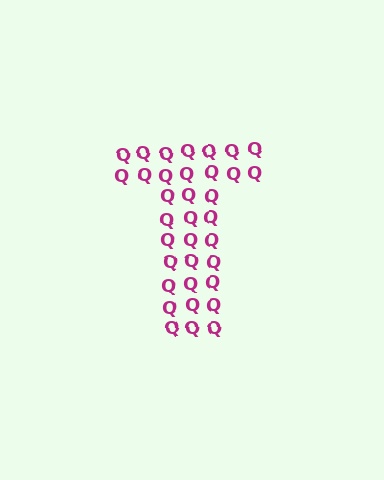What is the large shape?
The large shape is the letter T.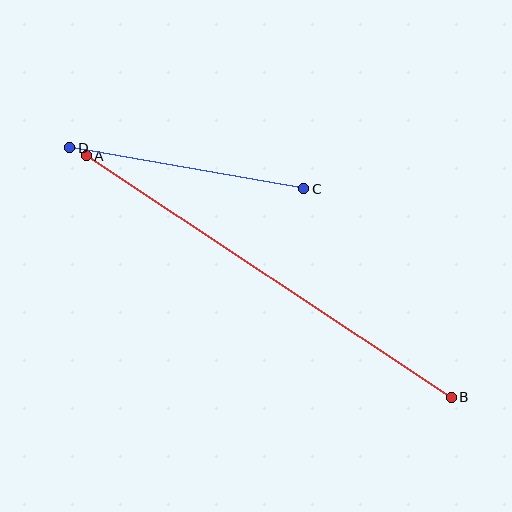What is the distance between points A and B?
The distance is approximately 438 pixels.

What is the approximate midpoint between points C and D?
The midpoint is at approximately (187, 168) pixels.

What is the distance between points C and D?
The distance is approximately 237 pixels.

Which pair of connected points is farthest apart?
Points A and B are farthest apart.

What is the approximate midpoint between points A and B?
The midpoint is at approximately (269, 276) pixels.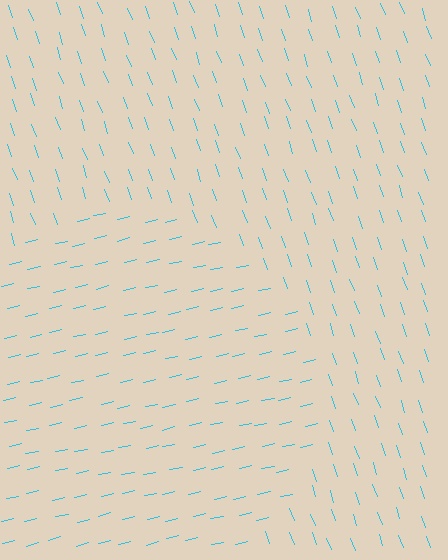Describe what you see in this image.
The image is filled with small cyan line segments. A circle region in the image has lines oriented differently from the surrounding lines, creating a visible texture boundary.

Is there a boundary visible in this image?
Yes, there is a texture boundary formed by a change in line orientation.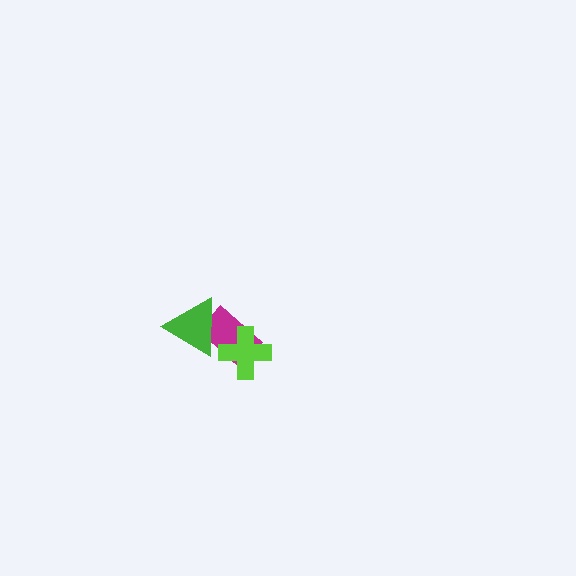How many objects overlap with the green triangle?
1 object overlaps with the green triangle.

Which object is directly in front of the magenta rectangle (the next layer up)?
The lime cross is directly in front of the magenta rectangle.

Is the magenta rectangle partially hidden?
Yes, it is partially covered by another shape.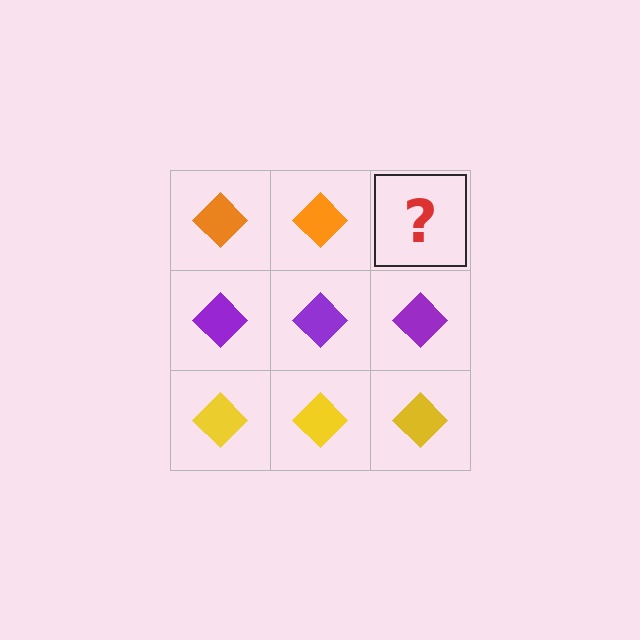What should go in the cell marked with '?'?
The missing cell should contain an orange diamond.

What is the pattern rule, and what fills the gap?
The rule is that each row has a consistent color. The gap should be filled with an orange diamond.